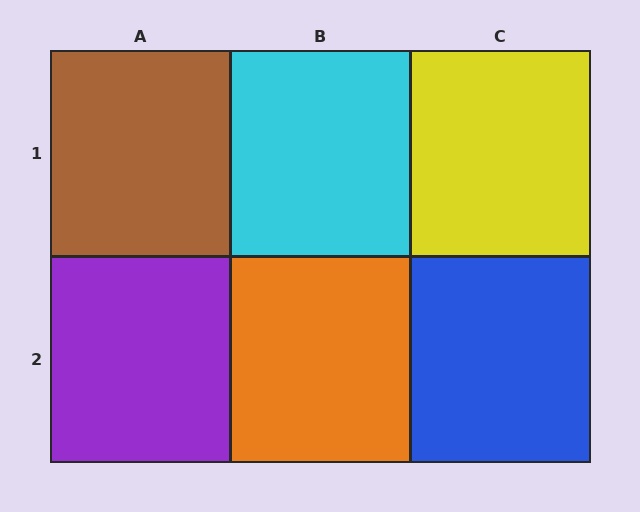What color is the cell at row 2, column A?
Purple.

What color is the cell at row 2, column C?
Blue.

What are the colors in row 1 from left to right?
Brown, cyan, yellow.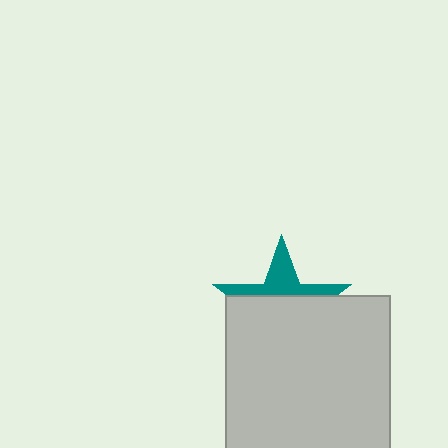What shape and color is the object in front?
The object in front is a light gray rectangle.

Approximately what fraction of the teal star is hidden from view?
Roughly 63% of the teal star is hidden behind the light gray rectangle.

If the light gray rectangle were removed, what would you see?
You would see the complete teal star.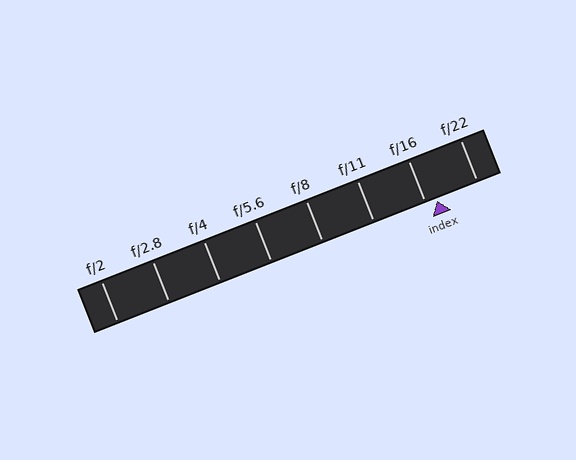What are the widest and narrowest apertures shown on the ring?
The widest aperture shown is f/2 and the narrowest is f/22.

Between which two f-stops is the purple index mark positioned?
The index mark is between f/16 and f/22.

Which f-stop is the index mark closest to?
The index mark is closest to f/16.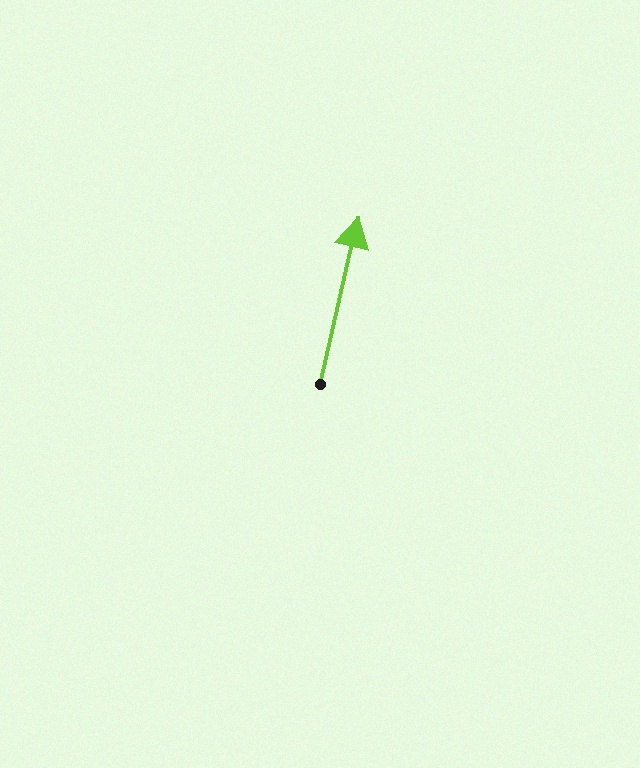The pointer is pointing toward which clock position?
Roughly 12 o'clock.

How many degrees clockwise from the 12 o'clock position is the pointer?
Approximately 13 degrees.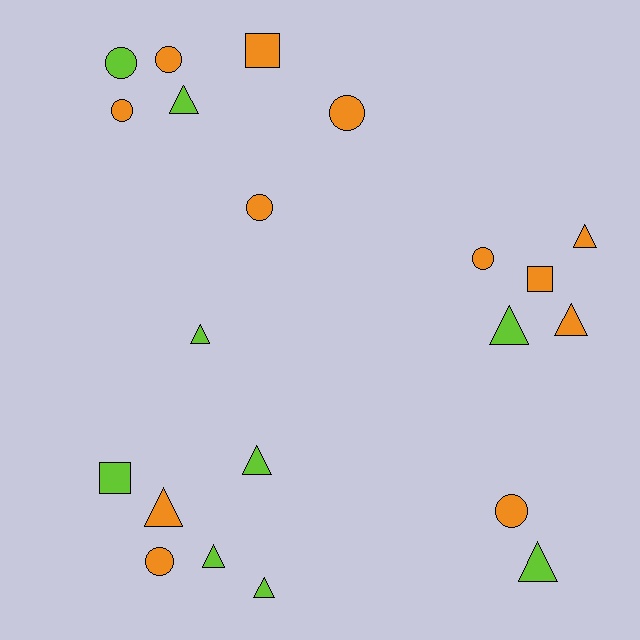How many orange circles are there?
There are 7 orange circles.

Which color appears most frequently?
Orange, with 12 objects.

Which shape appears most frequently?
Triangle, with 10 objects.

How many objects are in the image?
There are 21 objects.